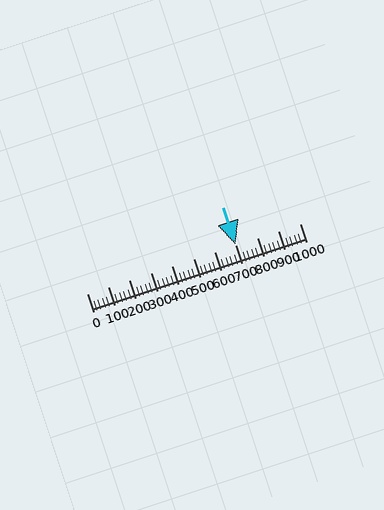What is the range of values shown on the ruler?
The ruler shows values from 0 to 1000.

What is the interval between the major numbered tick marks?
The major tick marks are spaced 100 units apart.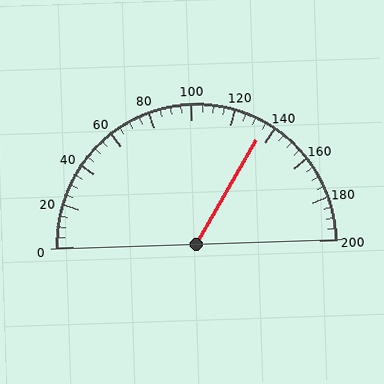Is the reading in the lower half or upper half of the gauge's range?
The reading is in the upper half of the range (0 to 200).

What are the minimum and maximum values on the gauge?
The gauge ranges from 0 to 200.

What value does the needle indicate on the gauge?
The needle indicates approximately 135.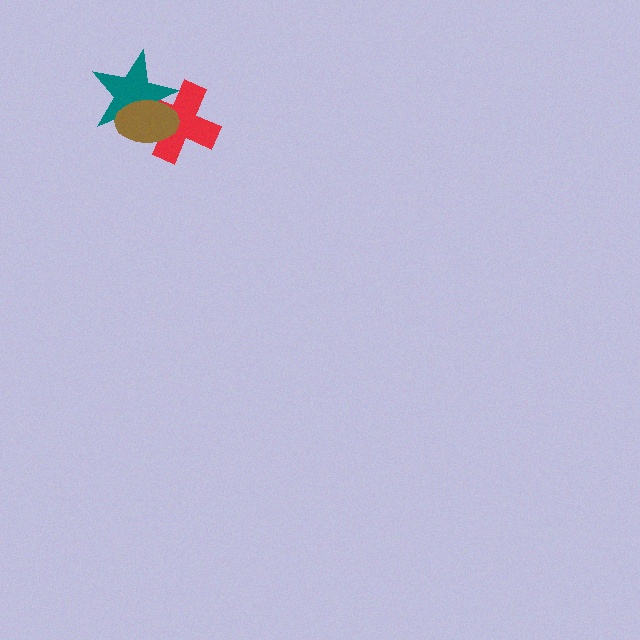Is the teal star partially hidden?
Yes, it is partially covered by another shape.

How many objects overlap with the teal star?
2 objects overlap with the teal star.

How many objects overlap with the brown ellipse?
2 objects overlap with the brown ellipse.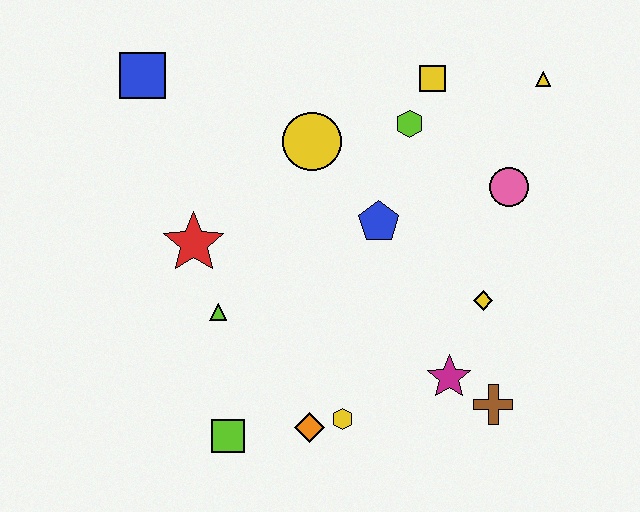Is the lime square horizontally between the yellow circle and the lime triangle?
Yes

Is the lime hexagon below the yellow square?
Yes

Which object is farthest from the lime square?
The yellow triangle is farthest from the lime square.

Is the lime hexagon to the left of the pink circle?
Yes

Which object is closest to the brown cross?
The magenta star is closest to the brown cross.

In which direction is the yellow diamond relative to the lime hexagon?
The yellow diamond is below the lime hexagon.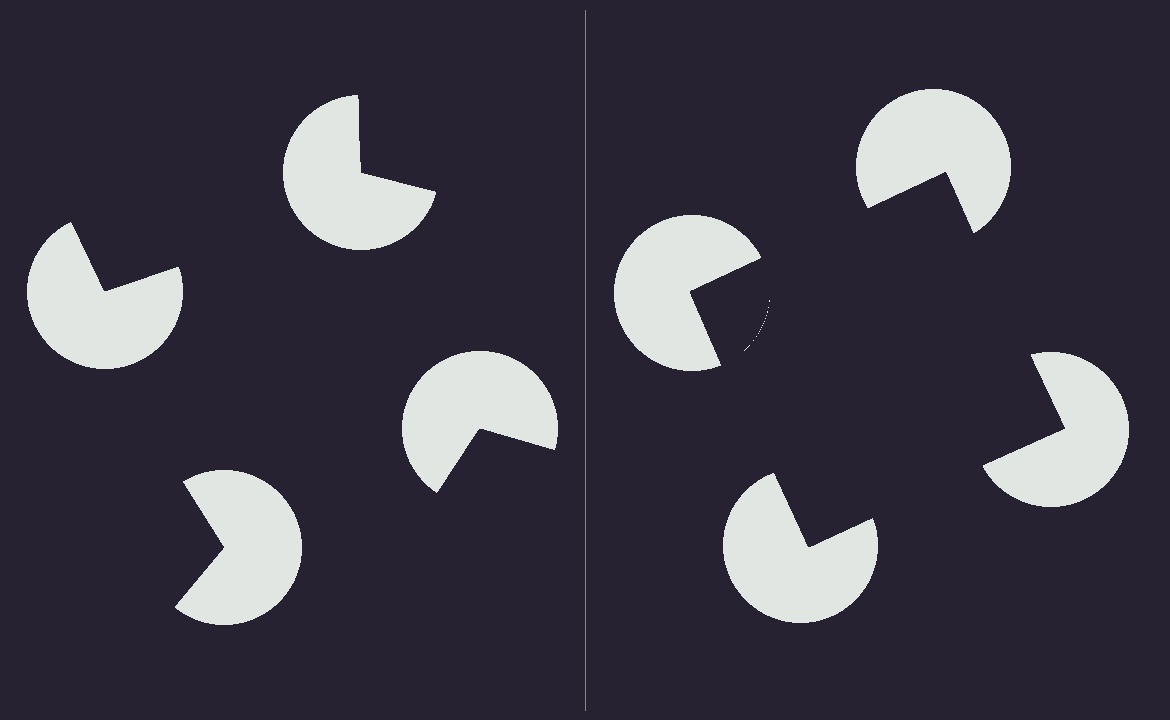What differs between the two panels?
The pac-man discs are positioned identically on both sides; only the wedge orientations differ. On the right they align to a square; on the left they are misaligned.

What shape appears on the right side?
An illusory square.